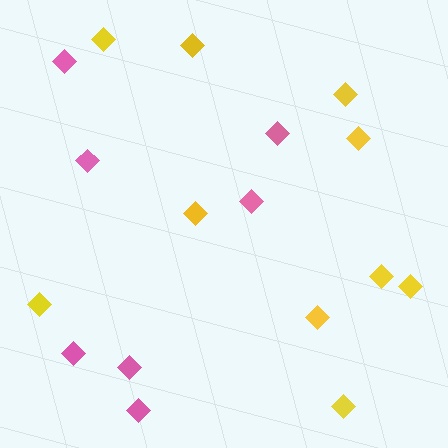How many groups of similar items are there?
There are 2 groups: one group of yellow diamonds (10) and one group of pink diamonds (7).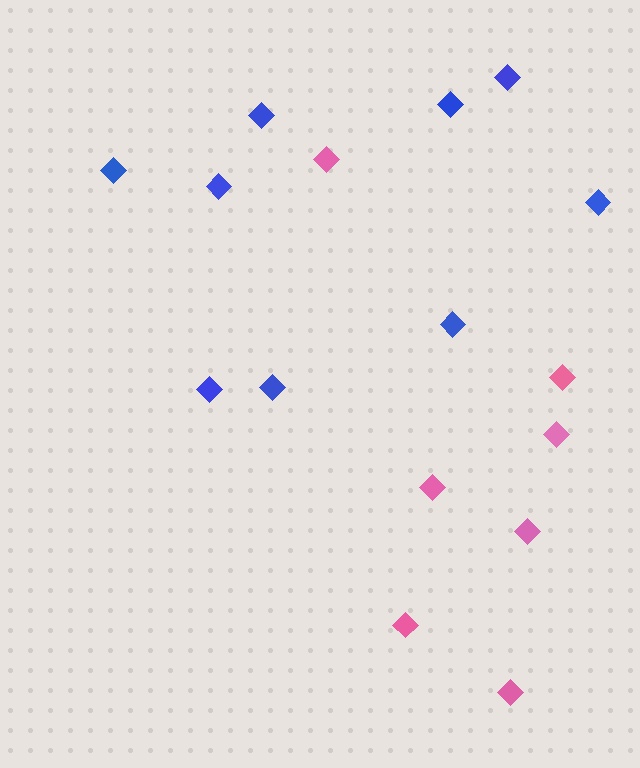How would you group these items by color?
There are 2 groups: one group of pink diamonds (7) and one group of blue diamonds (9).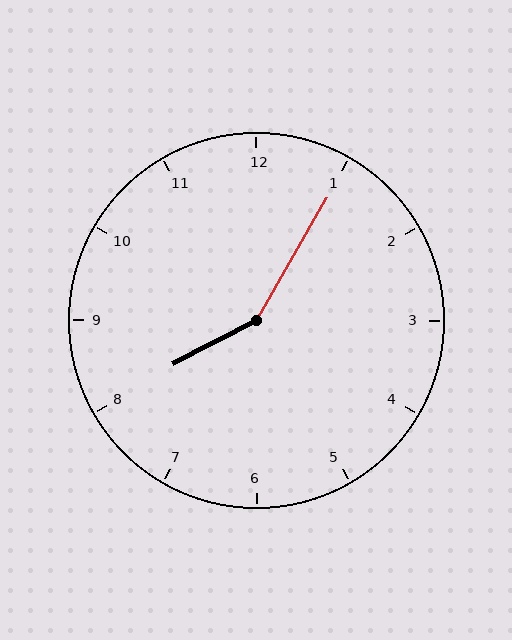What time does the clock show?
8:05.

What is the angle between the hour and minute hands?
Approximately 148 degrees.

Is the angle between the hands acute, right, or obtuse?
It is obtuse.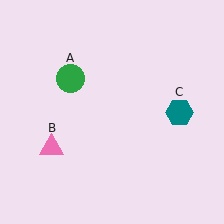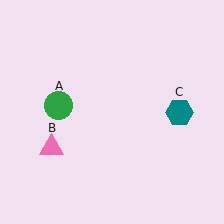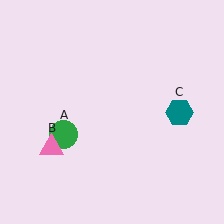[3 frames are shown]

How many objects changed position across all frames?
1 object changed position: green circle (object A).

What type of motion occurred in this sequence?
The green circle (object A) rotated counterclockwise around the center of the scene.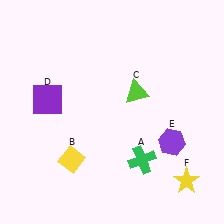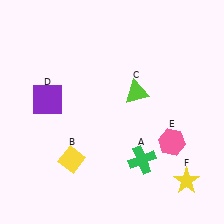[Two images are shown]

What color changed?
The hexagon (E) changed from purple in Image 1 to pink in Image 2.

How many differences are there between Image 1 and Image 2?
There is 1 difference between the two images.